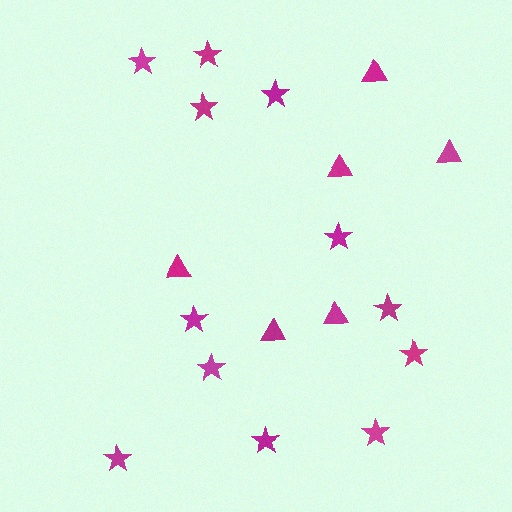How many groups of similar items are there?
There are 2 groups: one group of stars (12) and one group of triangles (6).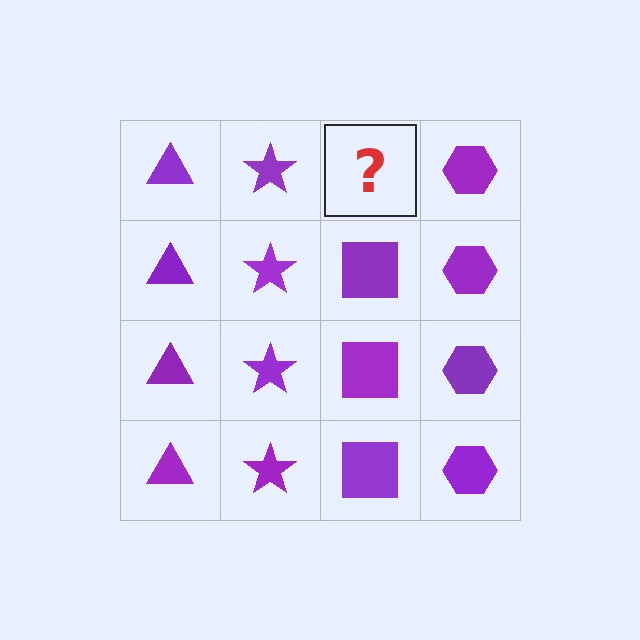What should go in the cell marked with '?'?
The missing cell should contain a purple square.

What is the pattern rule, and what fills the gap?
The rule is that each column has a consistent shape. The gap should be filled with a purple square.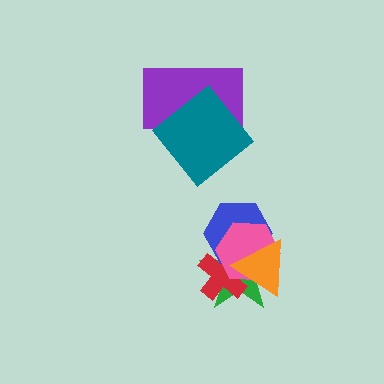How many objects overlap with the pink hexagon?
4 objects overlap with the pink hexagon.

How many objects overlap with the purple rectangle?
1 object overlaps with the purple rectangle.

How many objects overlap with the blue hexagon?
4 objects overlap with the blue hexagon.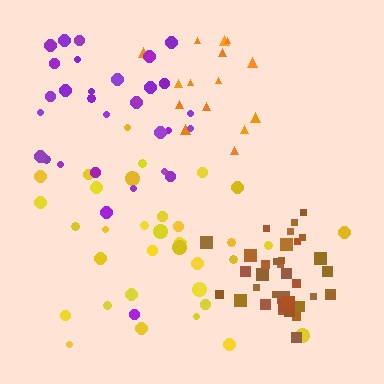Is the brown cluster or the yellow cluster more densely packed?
Brown.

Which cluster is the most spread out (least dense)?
Yellow.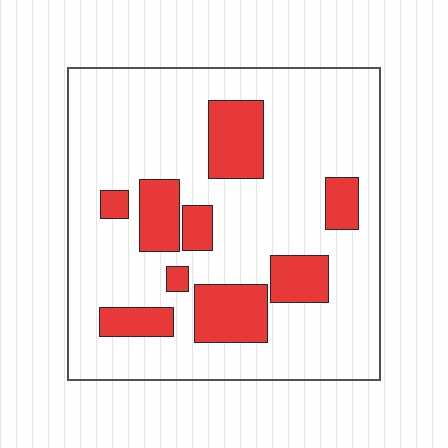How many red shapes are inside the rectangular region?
9.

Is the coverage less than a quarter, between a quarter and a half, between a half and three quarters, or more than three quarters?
Less than a quarter.